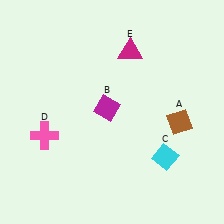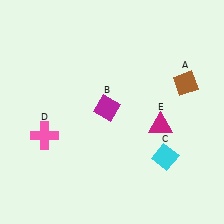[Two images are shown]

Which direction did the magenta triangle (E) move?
The magenta triangle (E) moved down.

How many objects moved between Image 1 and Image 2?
2 objects moved between the two images.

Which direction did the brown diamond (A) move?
The brown diamond (A) moved up.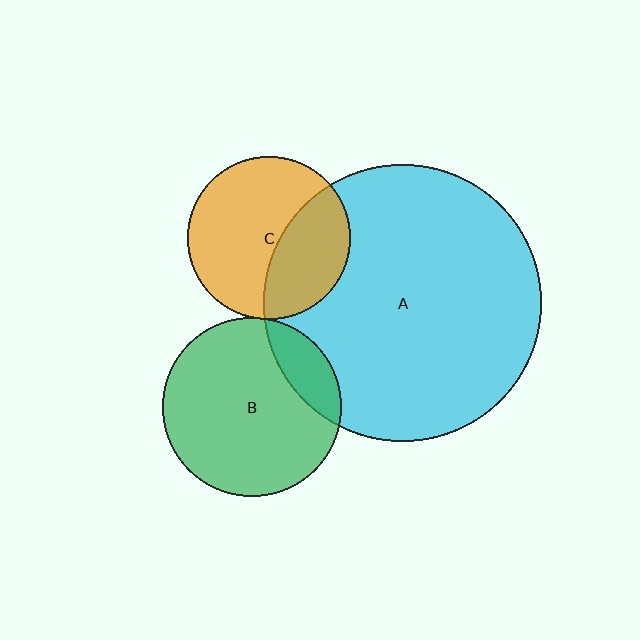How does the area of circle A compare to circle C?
Approximately 2.9 times.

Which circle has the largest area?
Circle A (cyan).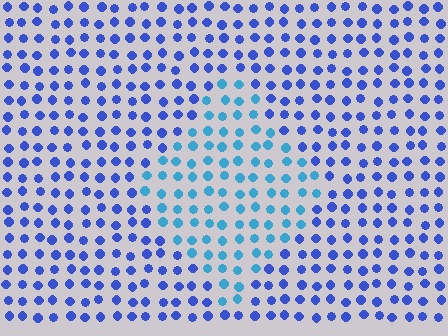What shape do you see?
I see a diamond.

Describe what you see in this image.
The image is filled with small blue elements in a uniform arrangement. A diamond-shaped region is visible where the elements are tinted to a slightly different hue, forming a subtle color boundary.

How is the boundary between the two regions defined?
The boundary is defined purely by a slight shift in hue (about 34 degrees). Spacing, size, and orientation are identical on both sides.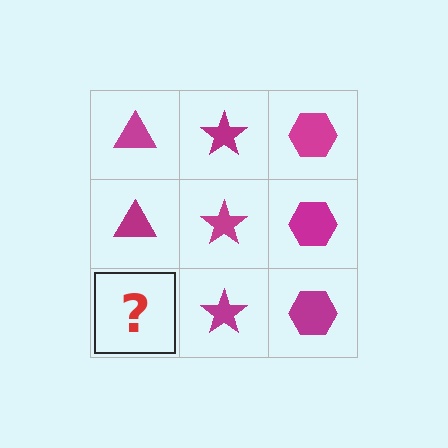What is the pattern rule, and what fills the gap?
The rule is that each column has a consistent shape. The gap should be filled with a magenta triangle.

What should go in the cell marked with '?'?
The missing cell should contain a magenta triangle.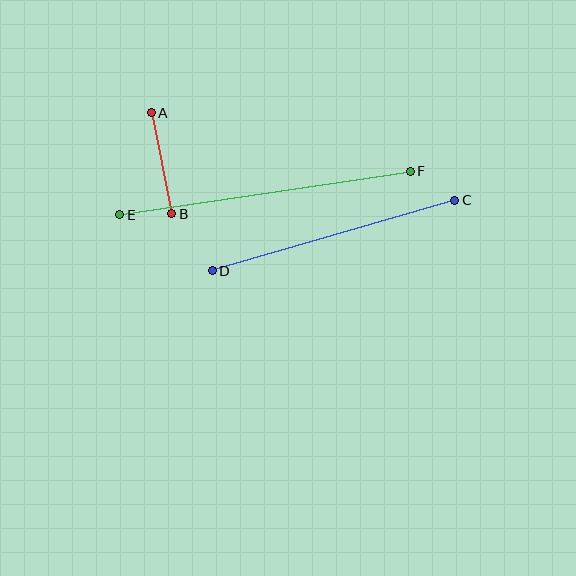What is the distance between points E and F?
The distance is approximately 294 pixels.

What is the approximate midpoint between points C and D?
The midpoint is at approximately (334, 236) pixels.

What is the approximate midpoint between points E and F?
The midpoint is at approximately (265, 193) pixels.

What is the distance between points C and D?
The distance is approximately 252 pixels.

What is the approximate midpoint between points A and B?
The midpoint is at approximately (162, 163) pixels.